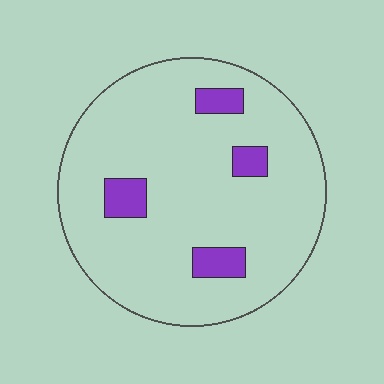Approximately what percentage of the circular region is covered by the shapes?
Approximately 10%.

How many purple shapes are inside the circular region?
4.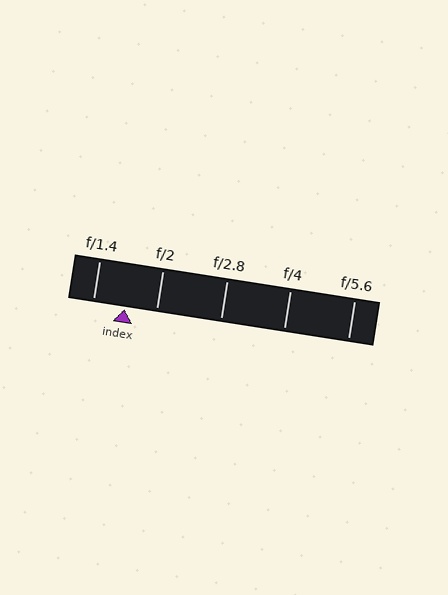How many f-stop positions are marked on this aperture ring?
There are 5 f-stop positions marked.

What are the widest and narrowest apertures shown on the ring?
The widest aperture shown is f/1.4 and the narrowest is f/5.6.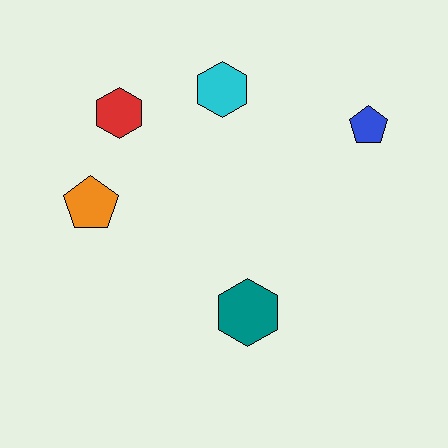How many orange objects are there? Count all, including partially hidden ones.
There is 1 orange object.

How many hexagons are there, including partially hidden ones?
There are 3 hexagons.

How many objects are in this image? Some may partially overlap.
There are 5 objects.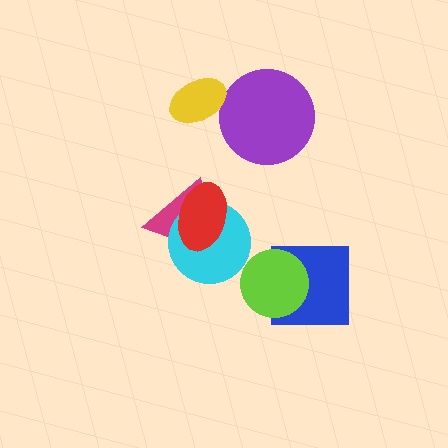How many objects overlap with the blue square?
1 object overlaps with the blue square.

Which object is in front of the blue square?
The lime circle is in front of the blue square.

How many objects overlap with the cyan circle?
2 objects overlap with the cyan circle.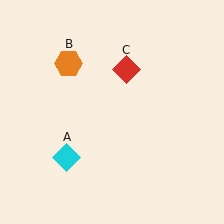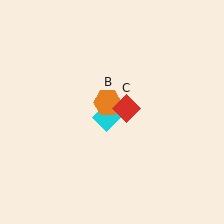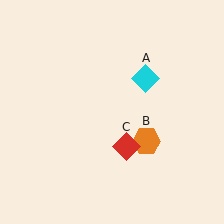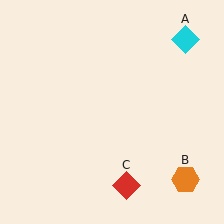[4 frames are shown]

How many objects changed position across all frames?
3 objects changed position: cyan diamond (object A), orange hexagon (object B), red diamond (object C).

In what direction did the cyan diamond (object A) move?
The cyan diamond (object A) moved up and to the right.